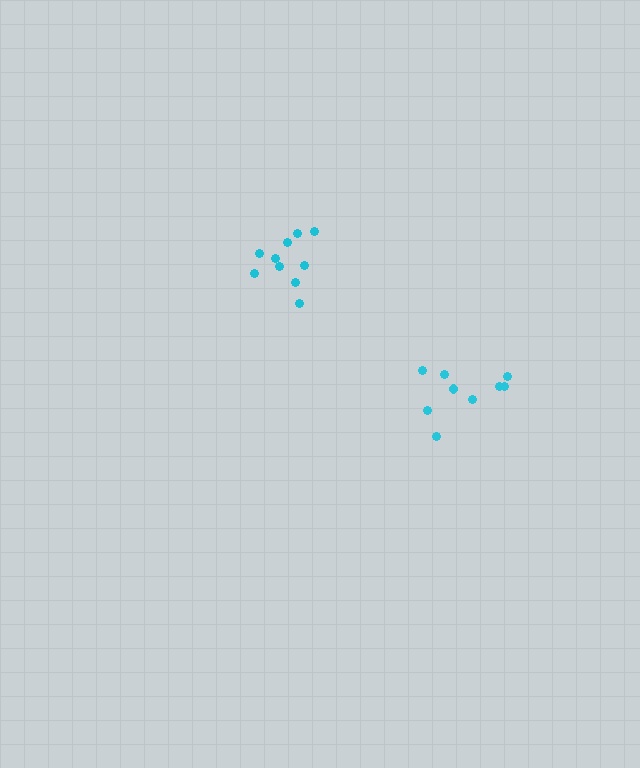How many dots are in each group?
Group 1: 10 dots, Group 2: 9 dots (19 total).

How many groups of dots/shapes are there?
There are 2 groups.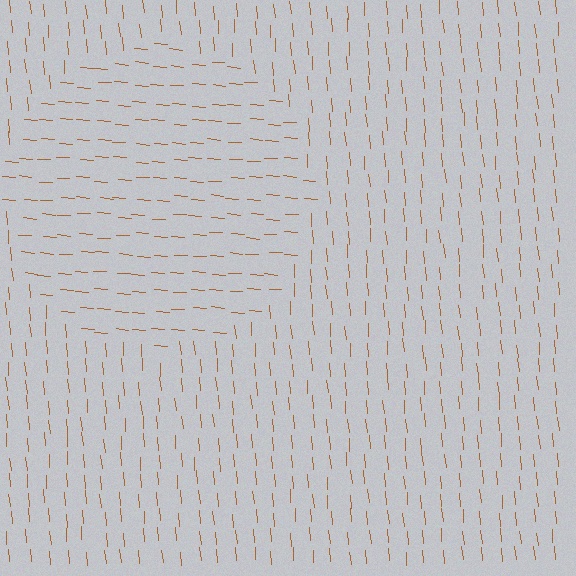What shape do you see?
I see a circle.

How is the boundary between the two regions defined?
The boundary is defined purely by a change in line orientation (approximately 81 degrees difference). All lines are the same color and thickness.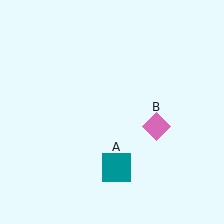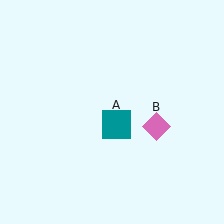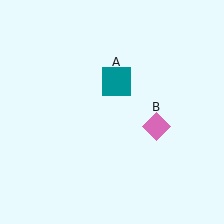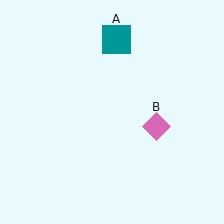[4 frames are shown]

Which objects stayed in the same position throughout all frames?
Pink diamond (object B) remained stationary.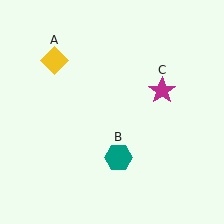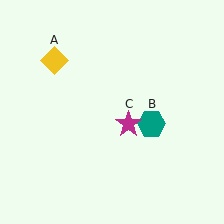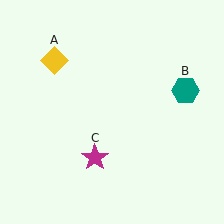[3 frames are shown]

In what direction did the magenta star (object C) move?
The magenta star (object C) moved down and to the left.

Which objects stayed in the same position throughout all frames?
Yellow diamond (object A) remained stationary.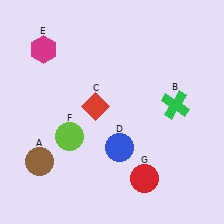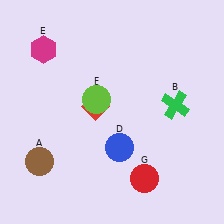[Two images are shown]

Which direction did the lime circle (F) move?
The lime circle (F) moved up.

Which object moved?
The lime circle (F) moved up.